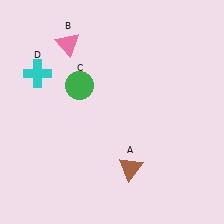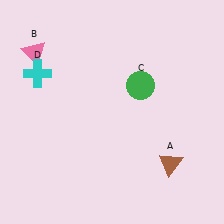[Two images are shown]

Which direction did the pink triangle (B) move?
The pink triangle (B) moved left.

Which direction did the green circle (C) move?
The green circle (C) moved right.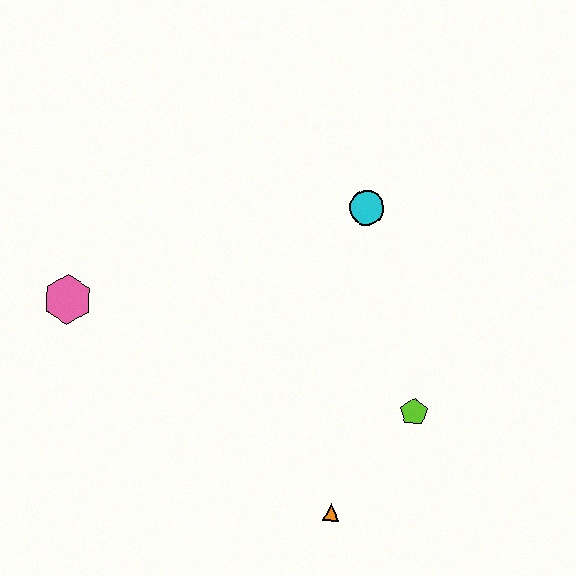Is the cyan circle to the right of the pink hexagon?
Yes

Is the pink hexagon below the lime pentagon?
No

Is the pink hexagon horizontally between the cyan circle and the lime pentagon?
No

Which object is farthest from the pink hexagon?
The lime pentagon is farthest from the pink hexagon.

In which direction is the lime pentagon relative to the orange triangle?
The lime pentagon is above the orange triangle.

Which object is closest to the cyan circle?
The lime pentagon is closest to the cyan circle.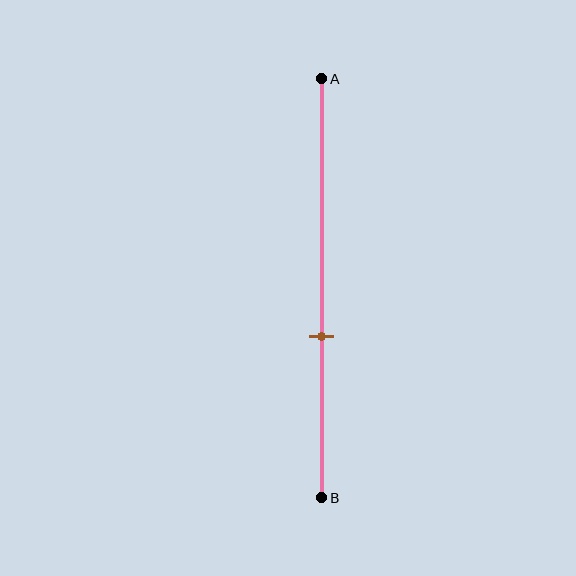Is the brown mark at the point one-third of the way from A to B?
No, the mark is at about 60% from A, not at the 33% one-third point.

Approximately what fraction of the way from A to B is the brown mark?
The brown mark is approximately 60% of the way from A to B.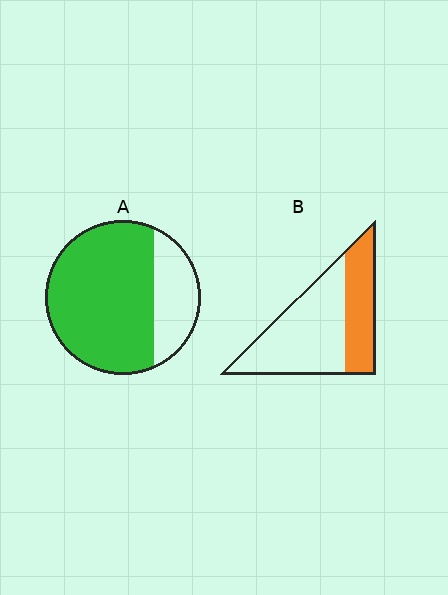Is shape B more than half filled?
No.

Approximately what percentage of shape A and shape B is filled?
A is approximately 75% and B is approximately 35%.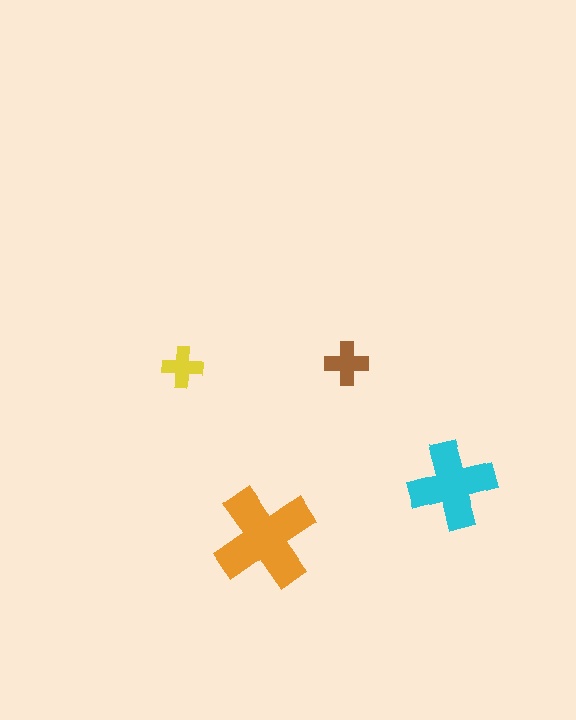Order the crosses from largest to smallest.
the orange one, the cyan one, the brown one, the yellow one.